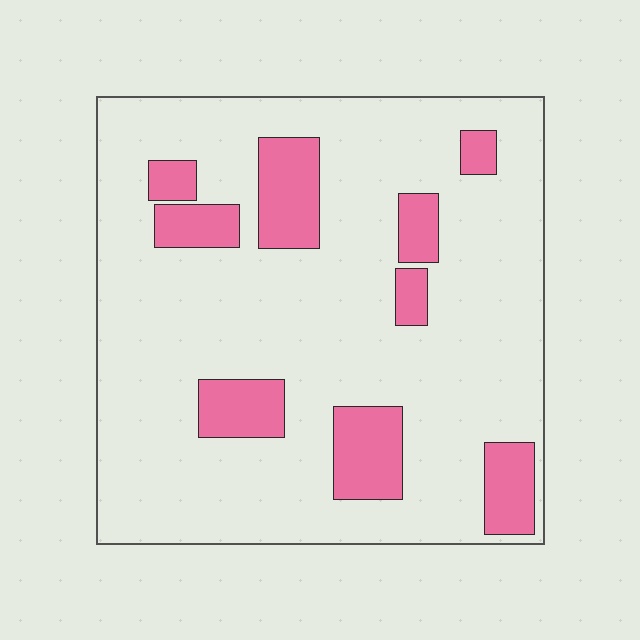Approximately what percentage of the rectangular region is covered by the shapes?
Approximately 20%.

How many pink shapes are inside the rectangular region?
9.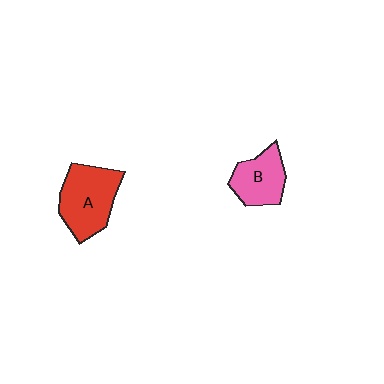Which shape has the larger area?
Shape A (red).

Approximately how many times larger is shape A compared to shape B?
Approximately 1.4 times.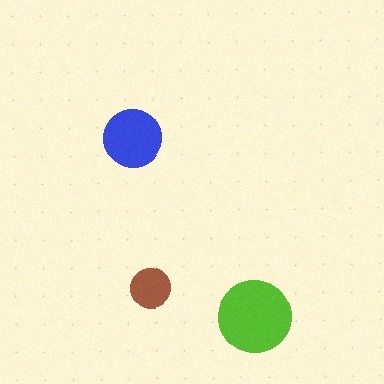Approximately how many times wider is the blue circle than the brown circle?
About 1.5 times wider.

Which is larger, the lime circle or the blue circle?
The lime one.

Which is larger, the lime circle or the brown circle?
The lime one.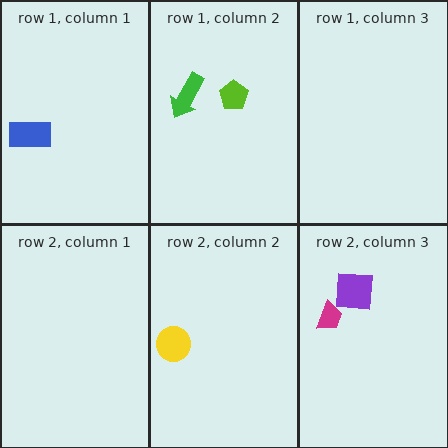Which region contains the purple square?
The row 2, column 3 region.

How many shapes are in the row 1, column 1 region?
1.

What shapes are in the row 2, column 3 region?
The purple square, the magenta trapezoid.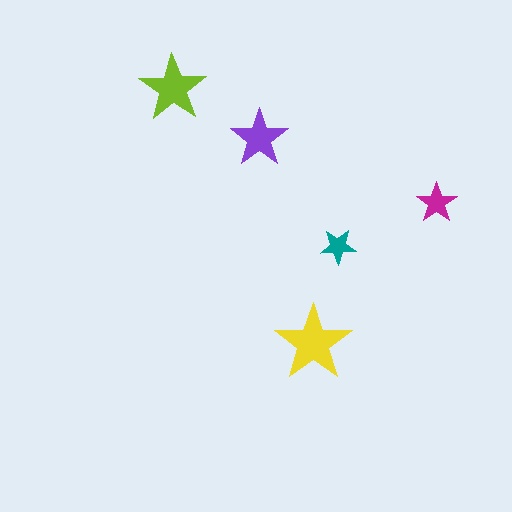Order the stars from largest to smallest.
the yellow one, the lime one, the purple one, the magenta one, the teal one.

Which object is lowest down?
The yellow star is bottommost.